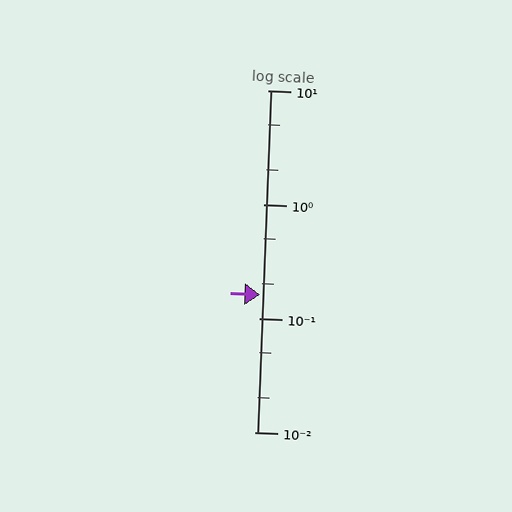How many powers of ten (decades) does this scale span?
The scale spans 3 decades, from 0.01 to 10.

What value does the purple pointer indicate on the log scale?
The pointer indicates approximately 0.16.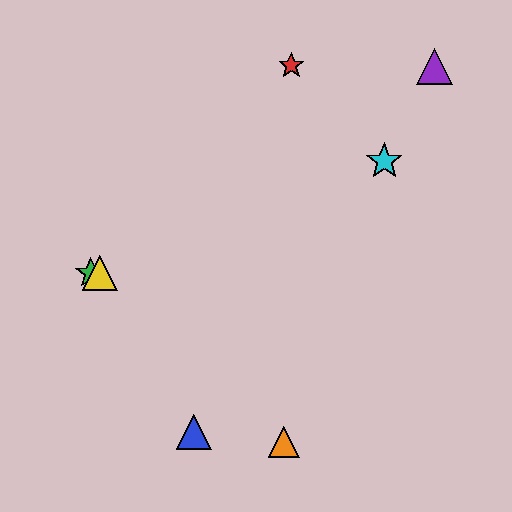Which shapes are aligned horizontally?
The green star, the yellow triangle are aligned horizontally.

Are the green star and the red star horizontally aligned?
No, the green star is at y≈273 and the red star is at y≈66.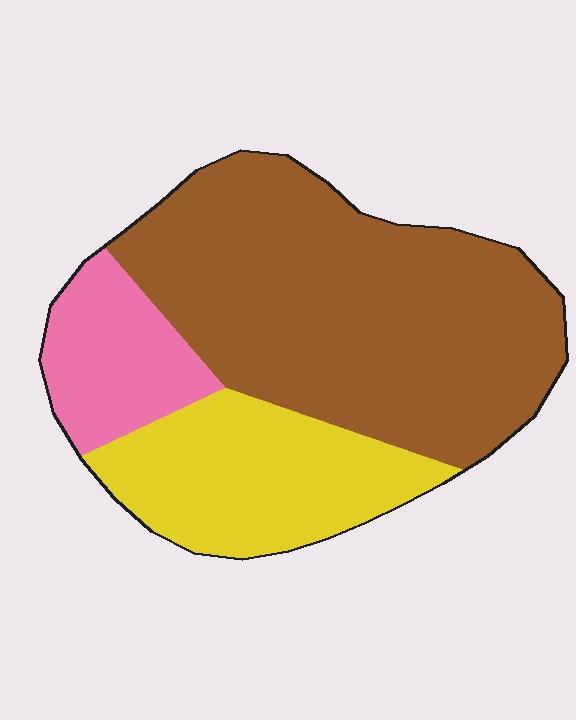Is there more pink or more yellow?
Yellow.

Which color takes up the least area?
Pink, at roughly 15%.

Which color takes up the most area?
Brown, at roughly 60%.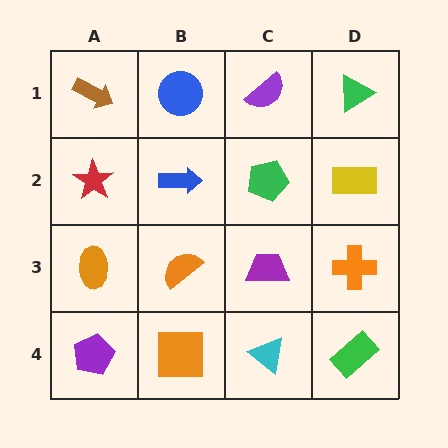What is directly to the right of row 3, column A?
An orange semicircle.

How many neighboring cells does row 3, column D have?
3.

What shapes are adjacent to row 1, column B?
A blue arrow (row 2, column B), a brown arrow (row 1, column A), a purple semicircle (row 1, column C).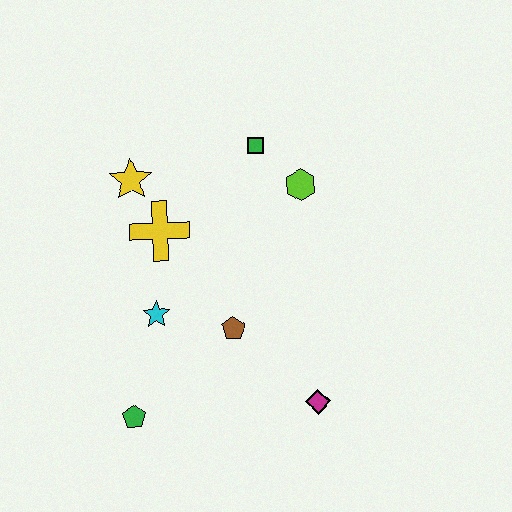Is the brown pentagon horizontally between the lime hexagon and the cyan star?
Yes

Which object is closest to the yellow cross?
The yellow star is closest to the yellow cross.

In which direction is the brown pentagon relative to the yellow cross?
The brown pentagon is below the yellow cross.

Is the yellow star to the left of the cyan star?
Yes